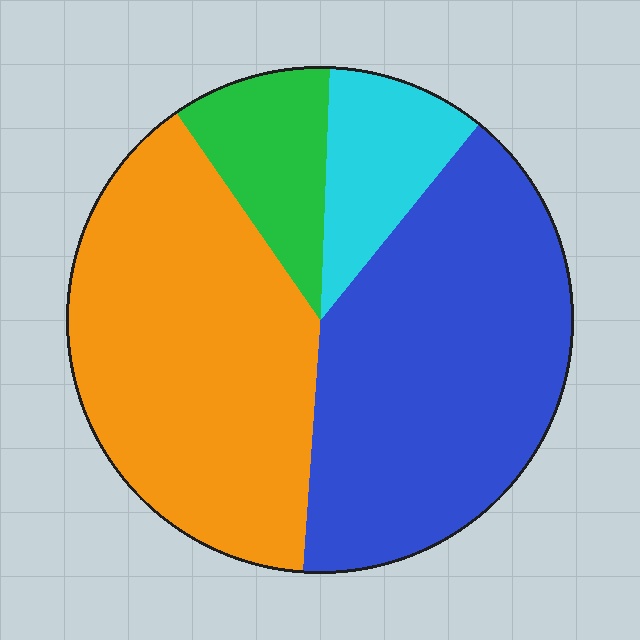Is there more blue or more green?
Blue.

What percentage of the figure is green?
Green takes up less than a sixth of the figure.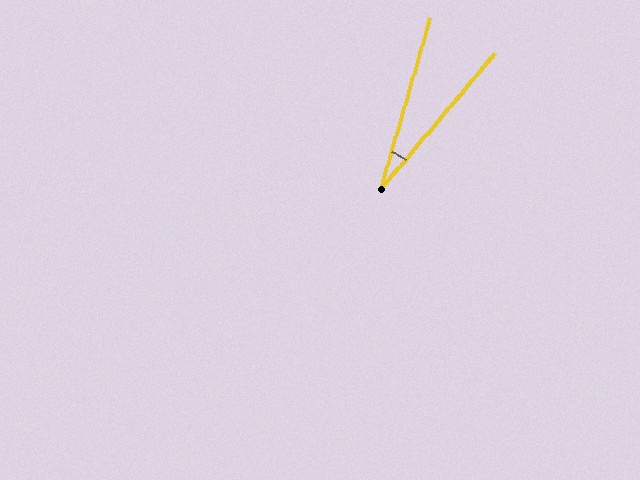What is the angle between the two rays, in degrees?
Approximately 24 degrees.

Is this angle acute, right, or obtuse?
It is acute.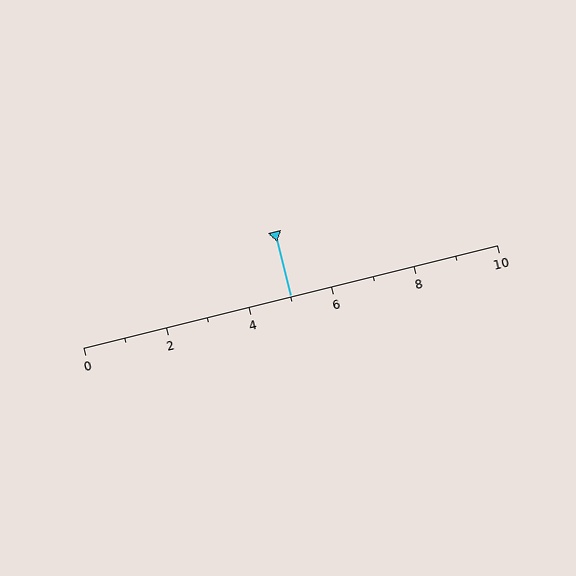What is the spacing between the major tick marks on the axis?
The major ticks are spaced 2 apart.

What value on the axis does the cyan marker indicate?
The marker indicates approximately 5.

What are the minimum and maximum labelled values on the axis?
The axis runs from 0 to 10.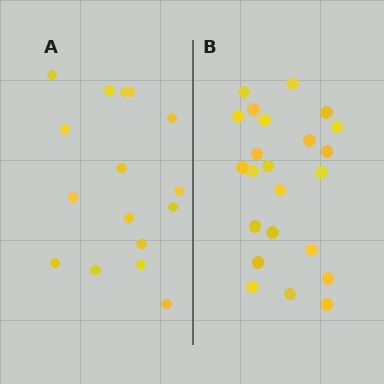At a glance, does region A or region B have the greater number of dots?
Region B (the right region) has more dots.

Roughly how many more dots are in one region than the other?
Region B has roughly 8 or so more dots than region A.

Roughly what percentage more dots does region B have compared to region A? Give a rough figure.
About 45% more.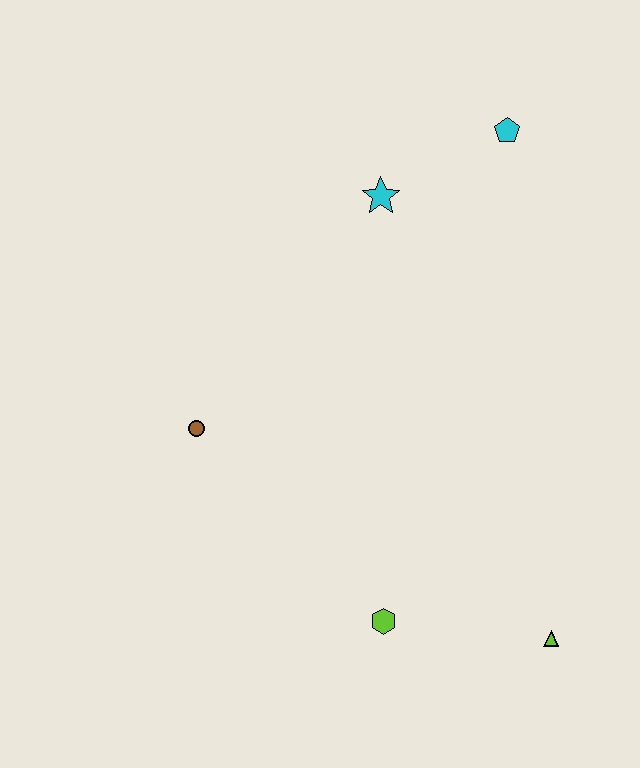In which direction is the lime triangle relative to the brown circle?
The lime triangle is to the right of the brown circle.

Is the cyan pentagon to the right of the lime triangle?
No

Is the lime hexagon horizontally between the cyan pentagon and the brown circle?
Yes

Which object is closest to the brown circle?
The lime hexagon is closest to the brown circle.